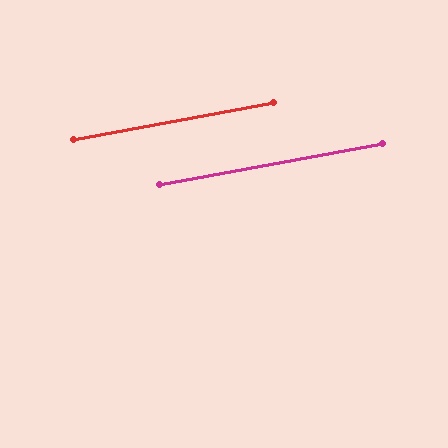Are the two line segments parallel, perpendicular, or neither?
Parallel — their directions differ by only 0.0°.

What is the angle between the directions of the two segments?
Approximately 0 degrees.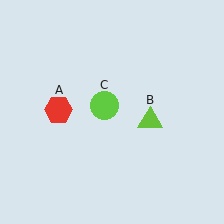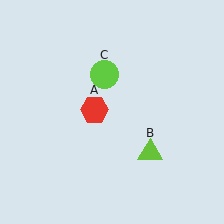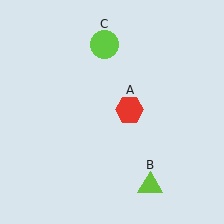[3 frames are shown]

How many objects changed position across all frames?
3 objects changed position: red hexagon (object A), lime triangle (object B), lime circle (object C).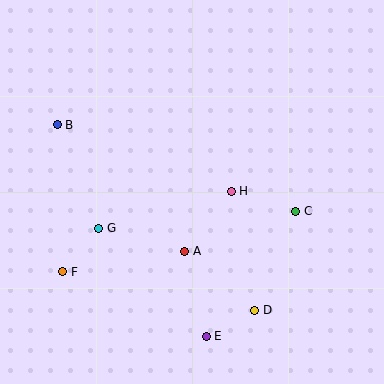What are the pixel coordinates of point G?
Point G is at (99, 228).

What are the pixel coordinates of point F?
Point F is at (63, 272).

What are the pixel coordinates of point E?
Point E is at (206, 336).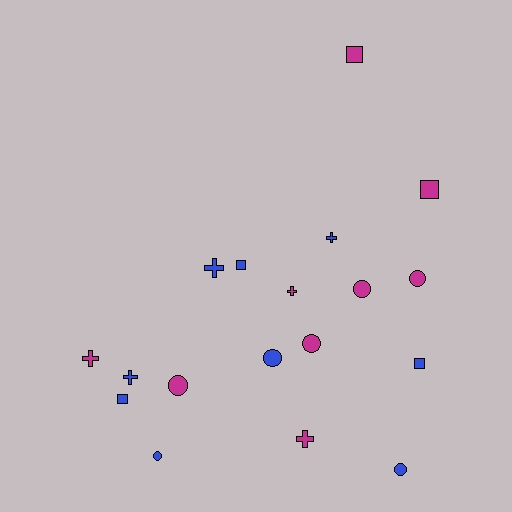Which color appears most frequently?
Magenta, with 9 objects.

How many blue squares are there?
There are 3 blue squares.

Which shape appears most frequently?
Circle, with 7 objects.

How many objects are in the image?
There are 18 objects.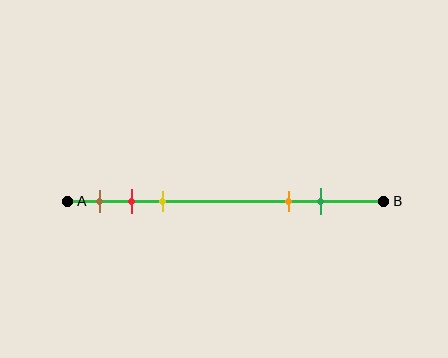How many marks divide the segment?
There are 5 marks dividing the segment.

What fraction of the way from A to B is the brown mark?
The brown mark is approximately 10% (0.1) of the way from A to B.